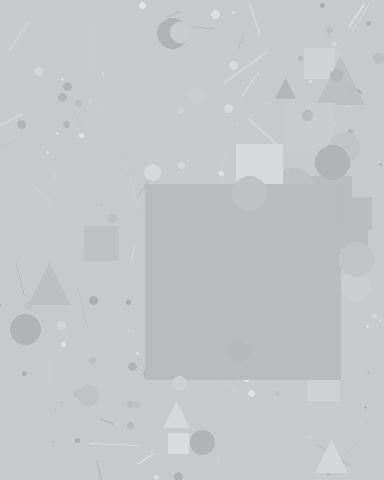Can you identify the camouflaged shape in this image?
The camouflaged shape is a square.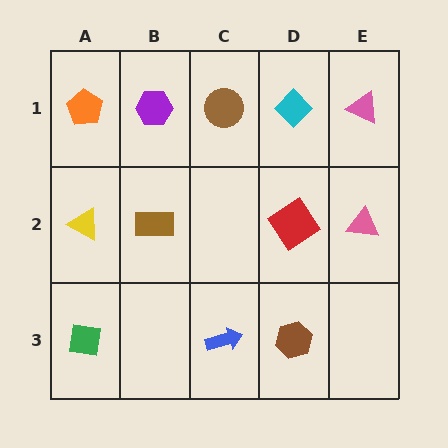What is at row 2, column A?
A yellow triangle.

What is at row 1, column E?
A pink triangle.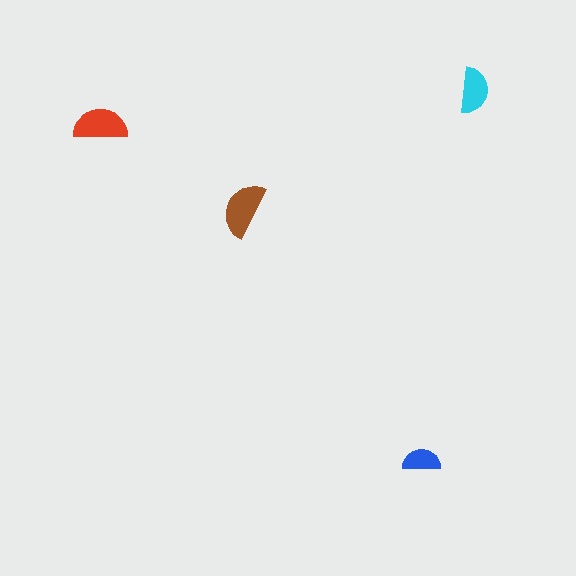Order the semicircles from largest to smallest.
the brown one, the red one, the cyan one, the blue one.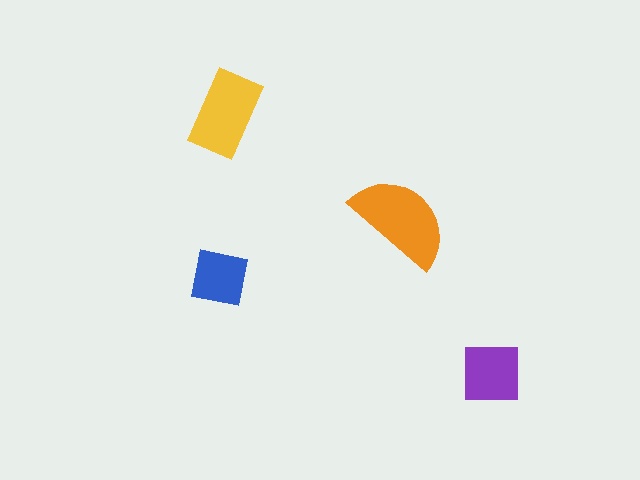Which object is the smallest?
The blue square.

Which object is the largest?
The orange semicircle.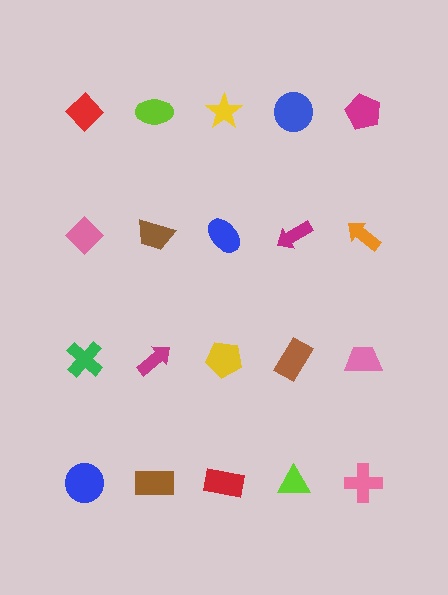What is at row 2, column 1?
A pink diamond.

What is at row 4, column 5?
A pink cross.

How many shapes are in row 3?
5 shapes.